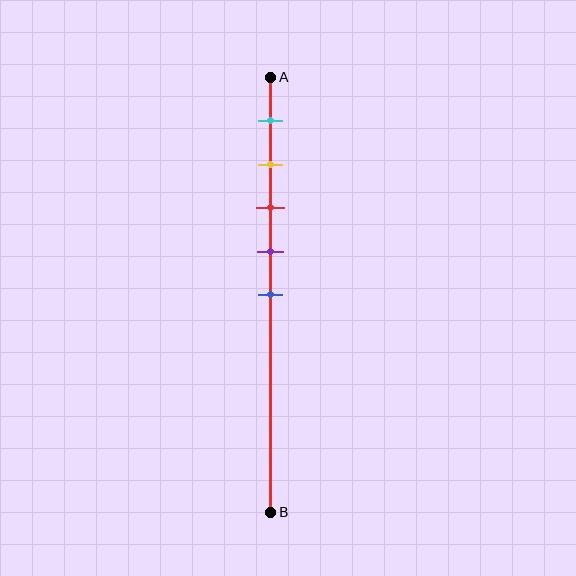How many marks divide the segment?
There are 5 marks dividing the segment.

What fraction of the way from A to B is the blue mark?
The blue mark is approximately 50% (0.5) of the way from A to B.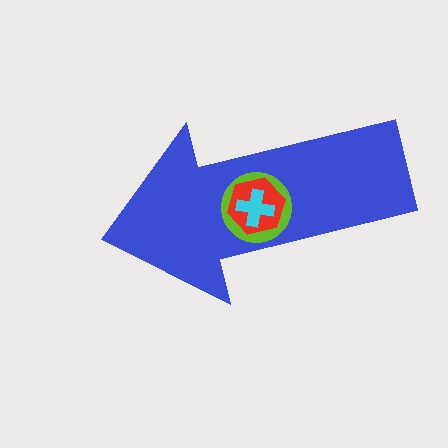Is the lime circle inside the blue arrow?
Yes.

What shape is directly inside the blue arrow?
The lime circle.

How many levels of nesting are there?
4.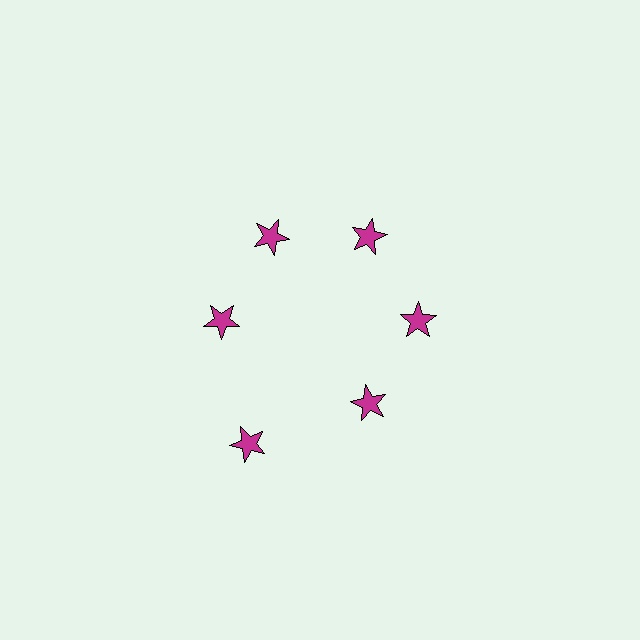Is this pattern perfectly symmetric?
No. The 6 magenta stars are arranged in a ring, but one element near the 7 o'clock position is pushed outward from the center, breaking the 6-fold rotational symmetry.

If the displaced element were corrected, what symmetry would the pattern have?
It would have 6-fold rotational symmetry — the pattern would map onto itself every 60 degrees.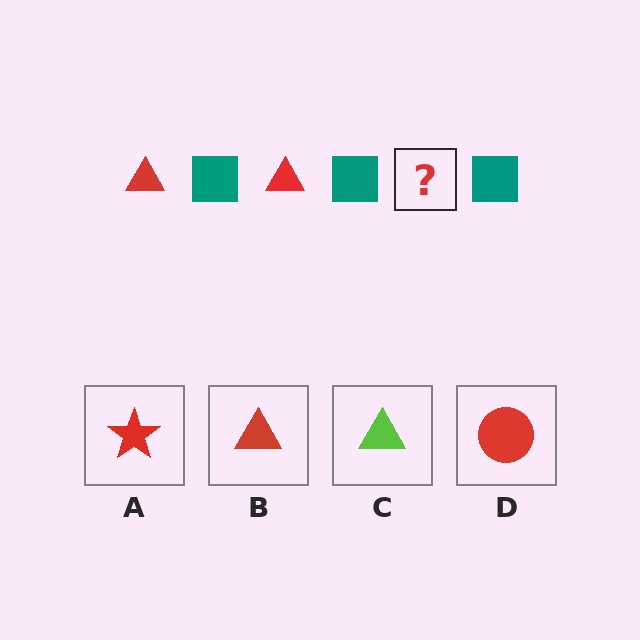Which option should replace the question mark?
Option B.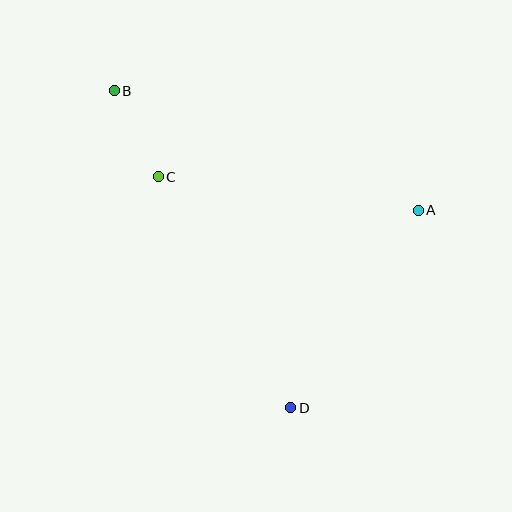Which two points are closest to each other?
Points B and C are closest to each other.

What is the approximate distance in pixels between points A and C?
The distance between A and C is approximately 262 pixels.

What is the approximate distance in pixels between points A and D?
The distance between A and D is approximately 235 pixels.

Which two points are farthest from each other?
Points B and D are farthest from each other.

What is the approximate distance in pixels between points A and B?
The distance between A and B is approximately 327 pixels.